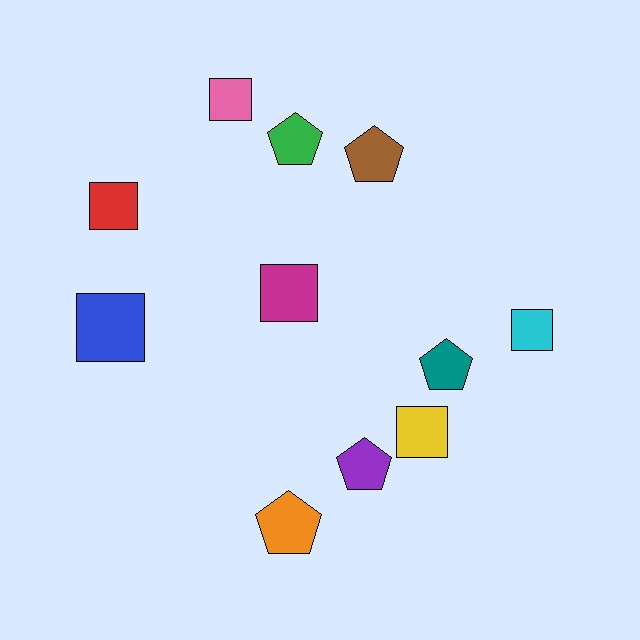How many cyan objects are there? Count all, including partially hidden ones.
There is 1 cyan object.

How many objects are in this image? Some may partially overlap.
There are 11 objects.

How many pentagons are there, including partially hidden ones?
There are 5 pentagons.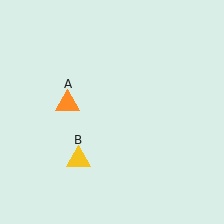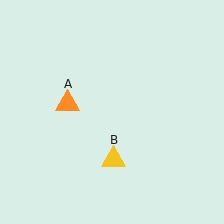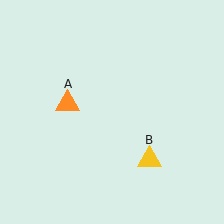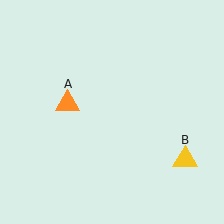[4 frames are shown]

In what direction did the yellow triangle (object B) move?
The yellow triangle (object B) moved right.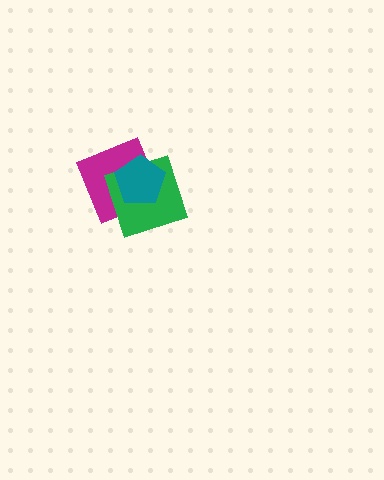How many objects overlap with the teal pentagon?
2 objects overlap with the teal pentagon.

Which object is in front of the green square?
The teal pentagon is in front of the green square.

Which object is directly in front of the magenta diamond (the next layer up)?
The green square is directly in front of the magenta diamond.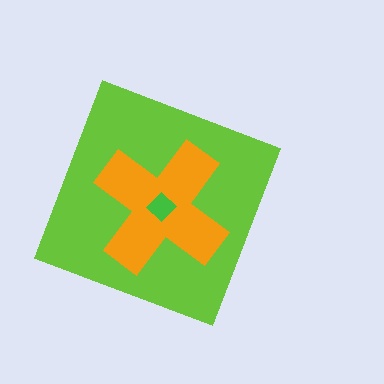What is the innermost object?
The green diamond.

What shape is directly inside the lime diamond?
The orange cross.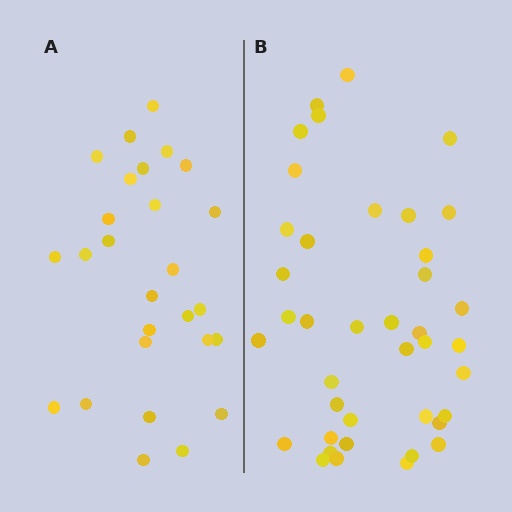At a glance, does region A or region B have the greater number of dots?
Region B (the right region) has more dots.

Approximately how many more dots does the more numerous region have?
Region B has approximately 15 more dots than region A.